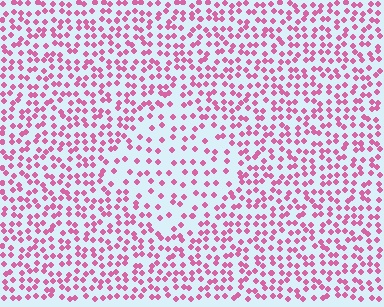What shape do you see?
I see a diamond.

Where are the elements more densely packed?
The elements are more densely packed outside the diamond boundary.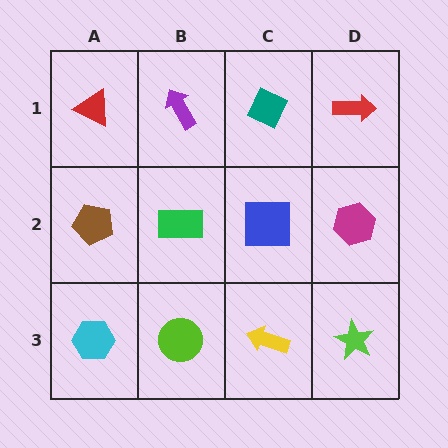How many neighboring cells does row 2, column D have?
3.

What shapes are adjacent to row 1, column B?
A green rectangle (row 2, column B), a red triangle (row 1, column A), a teal diamond (row 1, column C).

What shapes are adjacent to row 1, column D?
A magenta hexagon (row 2, column D), a teal diamond (row 1, column C).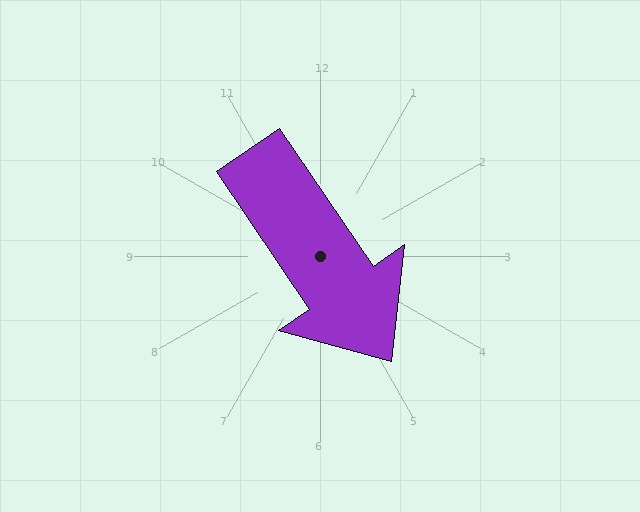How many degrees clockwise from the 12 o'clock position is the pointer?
Approximately 146 degrees.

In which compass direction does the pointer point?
Southeast.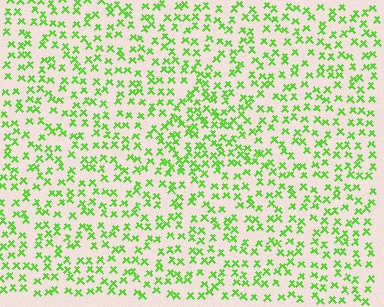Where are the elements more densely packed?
The elements are more densely packed inside the triangle boundary.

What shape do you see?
I see a triangle.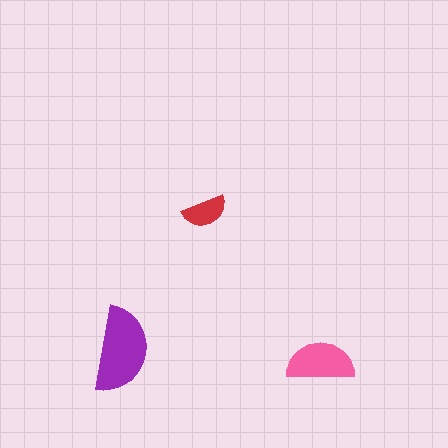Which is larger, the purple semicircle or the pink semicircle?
The purple one.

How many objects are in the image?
There are 3 objects in the image.